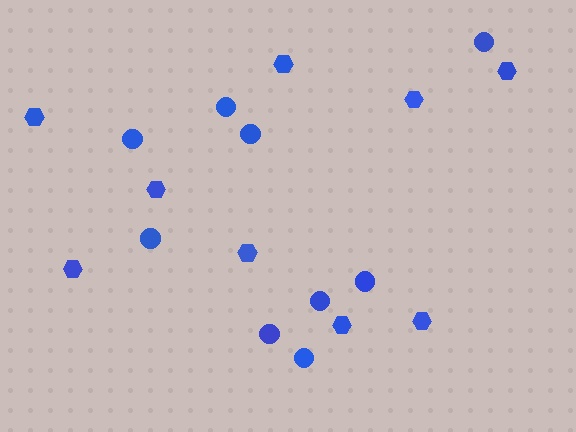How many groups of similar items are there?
There are 2 groups: one group of circles (9) and one group of hexagons (9).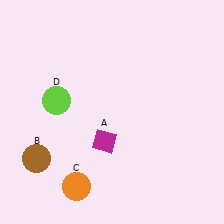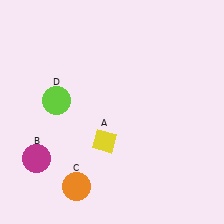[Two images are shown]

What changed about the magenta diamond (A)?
In Image 1, A is magenta. In Image 2, it changed to yellow.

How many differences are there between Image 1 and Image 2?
There are 2 differences between the two images.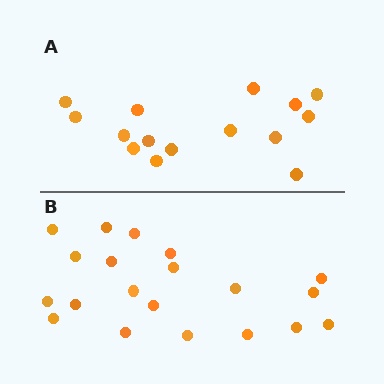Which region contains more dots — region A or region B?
Region B (the bottom region) has more dots.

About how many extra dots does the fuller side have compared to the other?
Region B has about 5 more dots than region A.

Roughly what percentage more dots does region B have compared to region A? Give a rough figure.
About 35% more.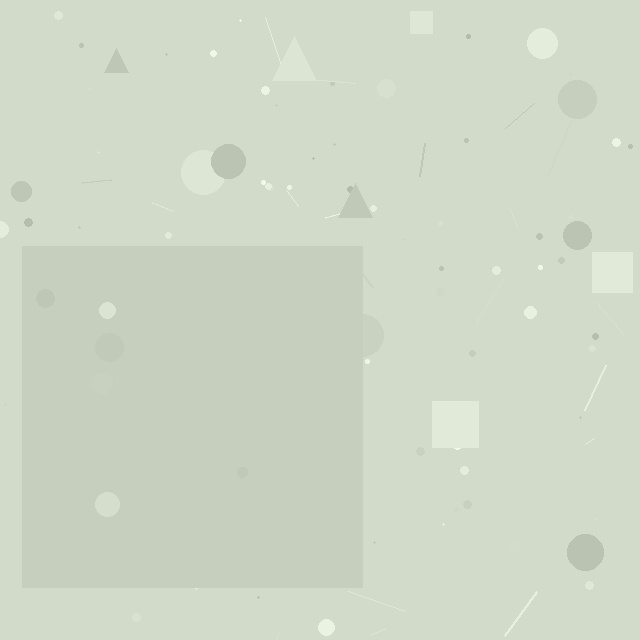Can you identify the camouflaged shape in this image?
The camouflaged shape is a square.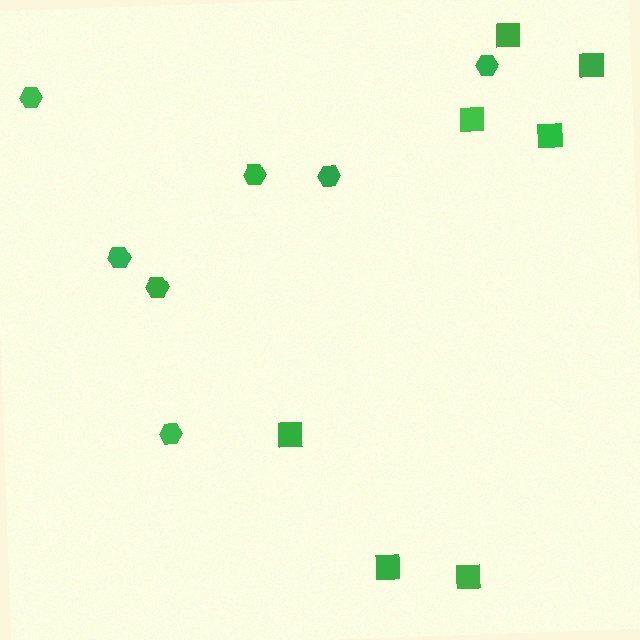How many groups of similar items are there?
There are 2 groups: one group of squares (7) and one group of hexagons (7).